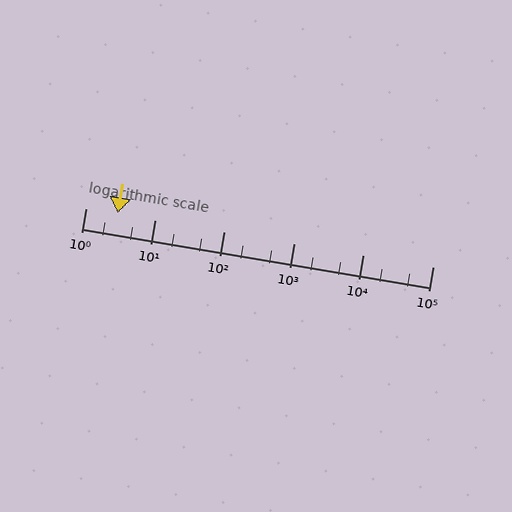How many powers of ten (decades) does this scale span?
The scale spans 5 decades, from 1 to 100000.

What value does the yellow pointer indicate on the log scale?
The pointer indicates approximately 2.9.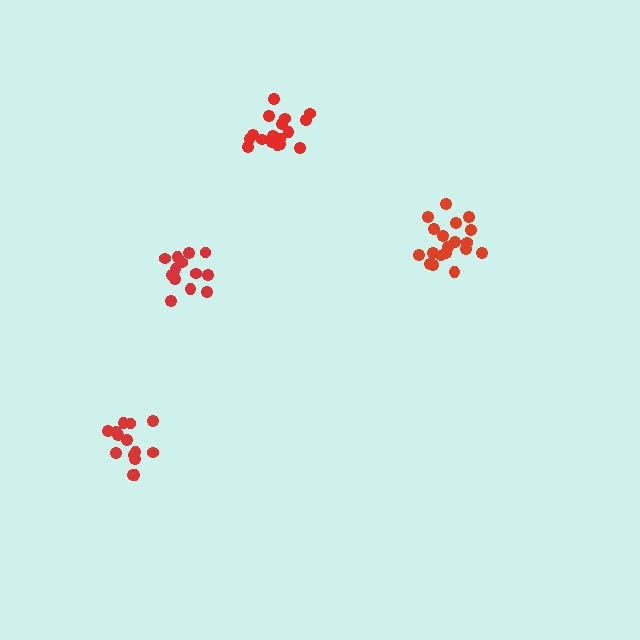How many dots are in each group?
Group 1: 17 dots, Group 2: 14 dots, Group 3: 14 dots, Group 4: 19 dots (64 total).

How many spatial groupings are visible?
There are 4 spatial groupings.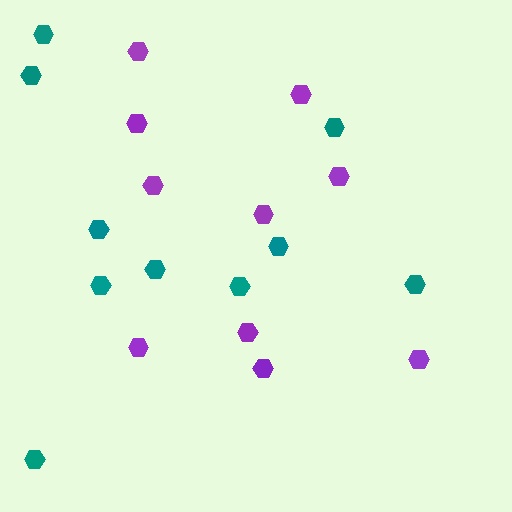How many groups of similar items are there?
There are 2 groups: one group of purple hexagons (10) and one group of teal hexagons (10).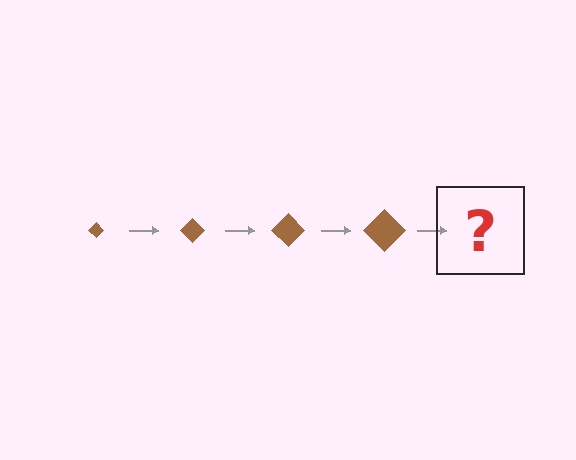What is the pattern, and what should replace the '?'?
The pattern is that the diamond gets progressively larger each step. The '?' should be a brown diamond, larger than the previous one.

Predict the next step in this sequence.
The next step is a brown diamond, larger than the previous one.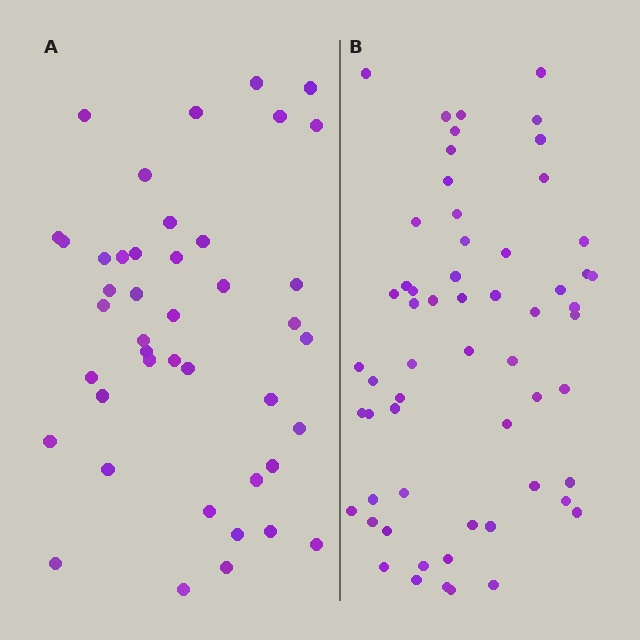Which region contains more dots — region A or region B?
Region B (the right region) has more dots.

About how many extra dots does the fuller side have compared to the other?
Region B has approximately 15 more dots than region A.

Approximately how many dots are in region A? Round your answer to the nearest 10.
About 40 dots. (The exact count is 43, which rounds to 40.)